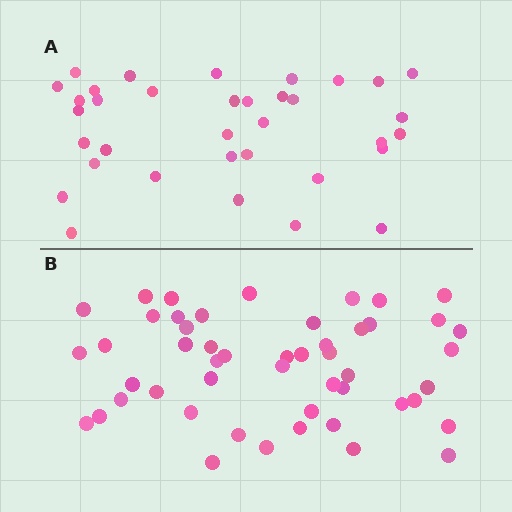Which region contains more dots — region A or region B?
Region B (the bottom region) has more dots.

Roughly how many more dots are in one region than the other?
Region B has approximately 15 more dots than region A.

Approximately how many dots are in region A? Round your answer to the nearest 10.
About 40 dots. (The exact count is 35, which rounds to 40.)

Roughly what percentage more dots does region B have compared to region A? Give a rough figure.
About 45% more.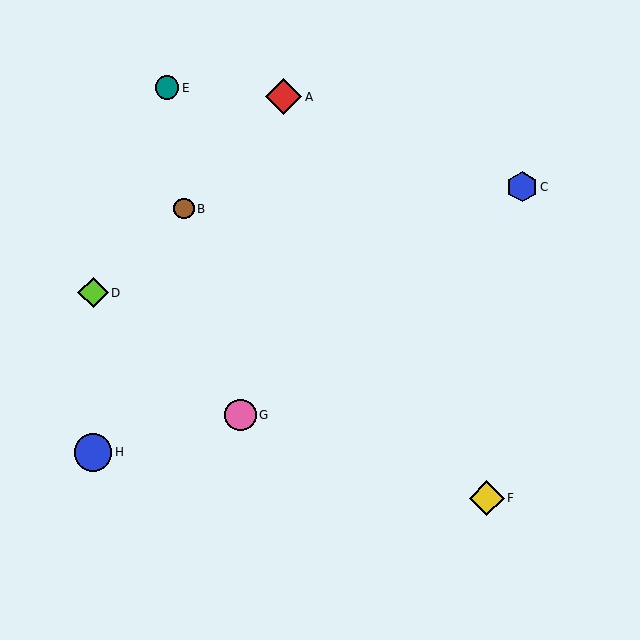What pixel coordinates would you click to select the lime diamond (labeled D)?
Click at (93, 293) to select the lime diamond D.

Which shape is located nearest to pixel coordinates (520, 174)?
The blue hexagon (labeled C) at (522, 187) is nearest to that location.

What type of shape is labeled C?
Shape C is a blue hexagon.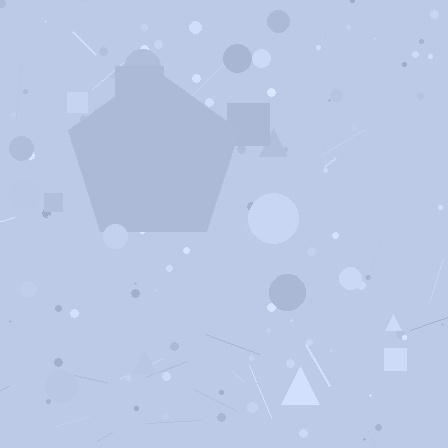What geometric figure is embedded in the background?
A pentagon is embedded in the background.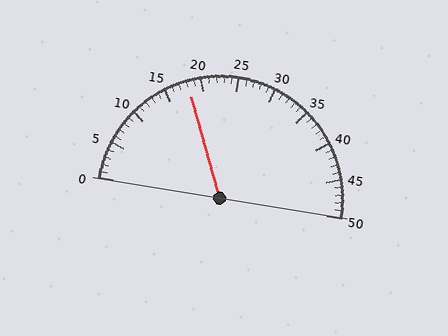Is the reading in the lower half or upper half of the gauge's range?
The reading is in the lower half of the range (0 to 50).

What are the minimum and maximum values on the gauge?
The gauge ranges from 0 to 50.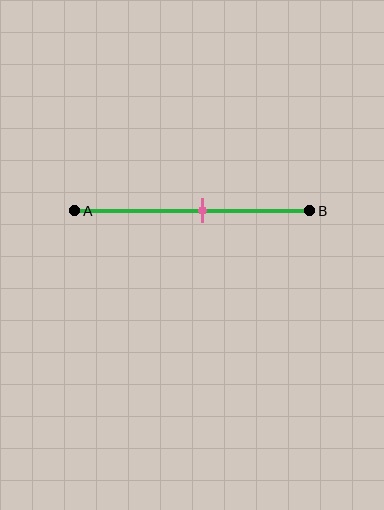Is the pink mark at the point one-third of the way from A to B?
No, the mark is at about 55% from A, not at the 33% one-third point.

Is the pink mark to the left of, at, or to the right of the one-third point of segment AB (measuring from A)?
The pink mark is to the right of the one-third point of segment AB.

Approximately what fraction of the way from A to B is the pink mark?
The pink mark is approximately 55% of the way from A to B.